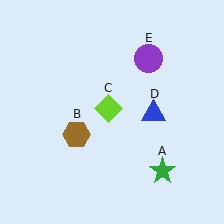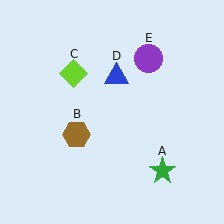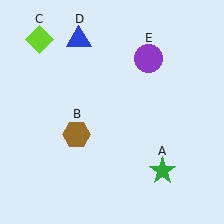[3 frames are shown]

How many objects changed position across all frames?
2 objects changed position: lime diamond (object C), blue triangle (object D).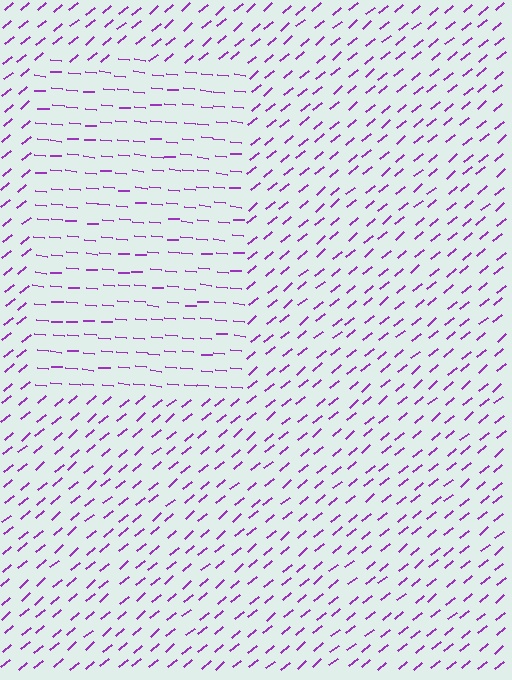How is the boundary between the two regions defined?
The boundary is defined purely by a change in line orientation (approximately 45 degrees difference). All lines are the same color and thickness.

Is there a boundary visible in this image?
Yes, there is a texture boundary formed by a change in line orientation.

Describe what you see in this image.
The image is filled with small purple line segments. A rectangle region in the image has lines oriented differently from the surrounding lines, creating a visible texture boundary.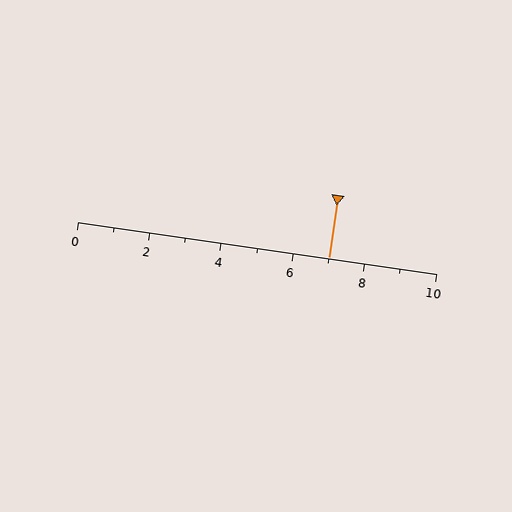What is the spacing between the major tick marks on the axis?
The major ticks are spaced 2 apart.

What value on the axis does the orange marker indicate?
The marker indicates approximately 7.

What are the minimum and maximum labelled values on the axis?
The axis runs from 0 to 10.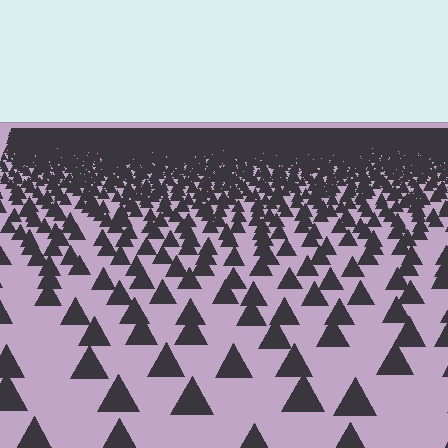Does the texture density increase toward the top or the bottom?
Density increases toward the top.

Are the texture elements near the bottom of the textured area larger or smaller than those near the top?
Larger. Near the bottom, elements are closer to the viewer and appear at a bigger on-screen size.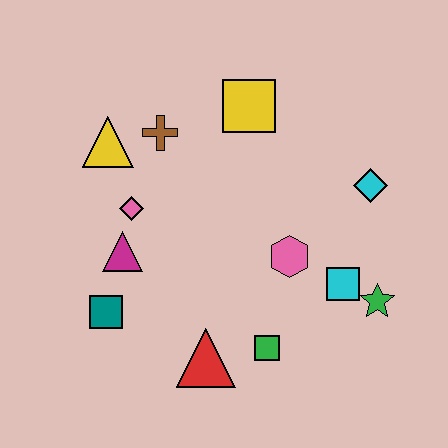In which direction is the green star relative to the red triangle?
The green star is to the right of the red triangle.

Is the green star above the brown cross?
No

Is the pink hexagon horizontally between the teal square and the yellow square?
No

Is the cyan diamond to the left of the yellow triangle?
No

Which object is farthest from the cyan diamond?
The teal square is farthest from the cyan diamond.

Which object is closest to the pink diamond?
The magenta triangle is closest to the pink diamond.